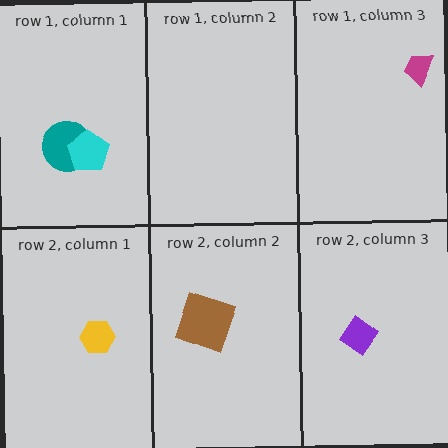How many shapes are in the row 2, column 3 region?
1.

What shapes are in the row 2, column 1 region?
The yellow hexagon.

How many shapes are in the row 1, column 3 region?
1.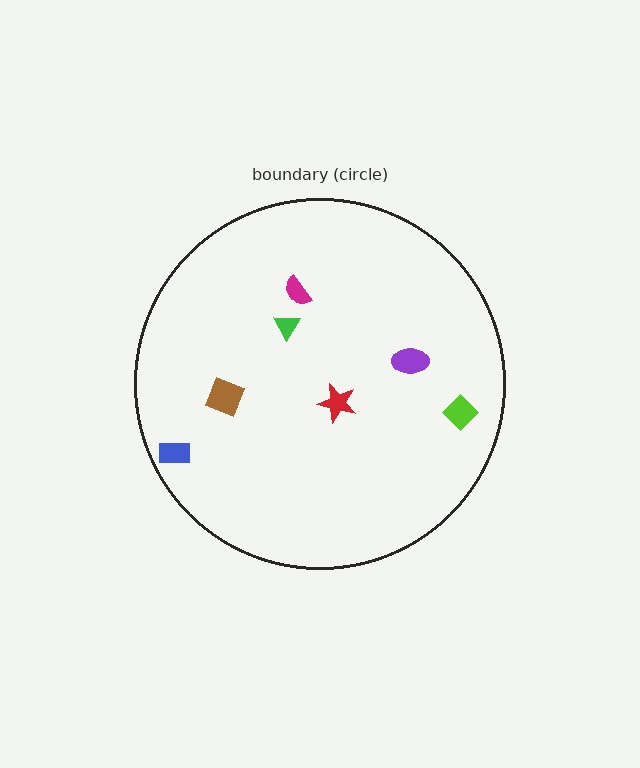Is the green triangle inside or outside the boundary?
Inside.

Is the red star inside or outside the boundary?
Inside.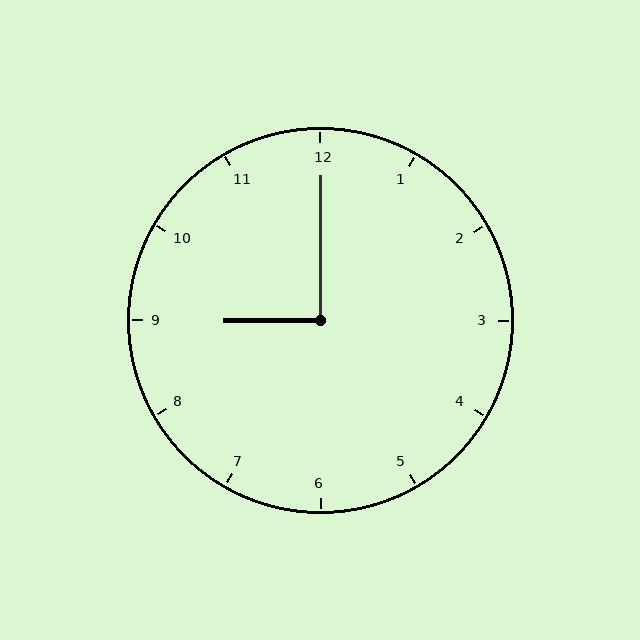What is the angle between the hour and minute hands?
Approximately 90 degrees.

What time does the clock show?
9:00.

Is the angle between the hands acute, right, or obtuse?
It is right.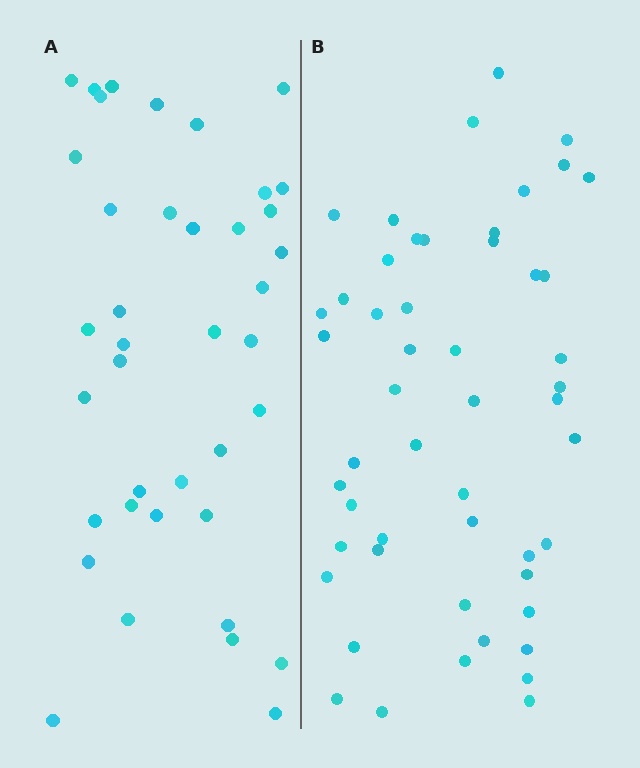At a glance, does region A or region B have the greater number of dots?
Region B (the right region) has more dots.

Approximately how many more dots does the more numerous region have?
Region B has roughly 12 or so more dots than region A.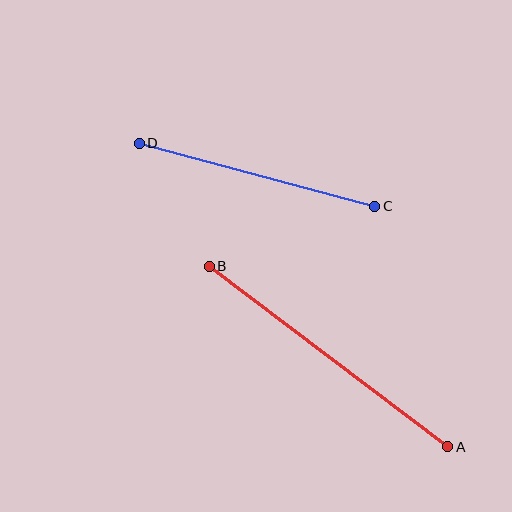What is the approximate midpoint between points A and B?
The midpoint is at approximately (328, 357) pixels.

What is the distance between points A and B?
The distance is approximately 299 pixels.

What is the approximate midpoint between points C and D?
The midpoint is at approximately (257, 175) pixels.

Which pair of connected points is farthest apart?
Points A and B are farthest apart.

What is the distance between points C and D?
The distance is approximately 244 pixels.